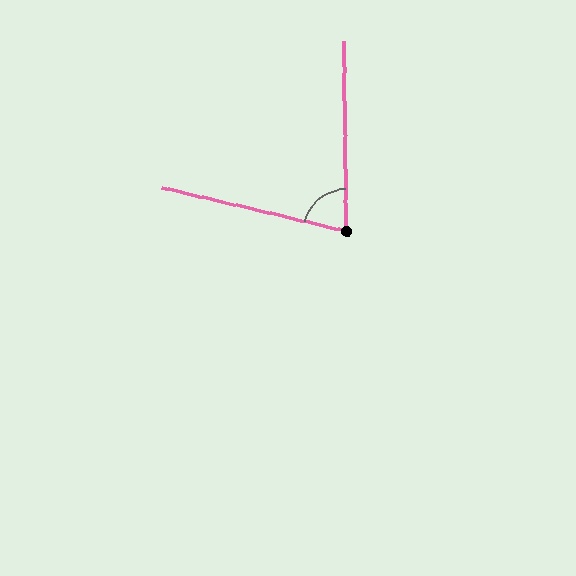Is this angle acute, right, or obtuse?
It is acute.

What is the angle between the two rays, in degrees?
Approximately 76 degrees.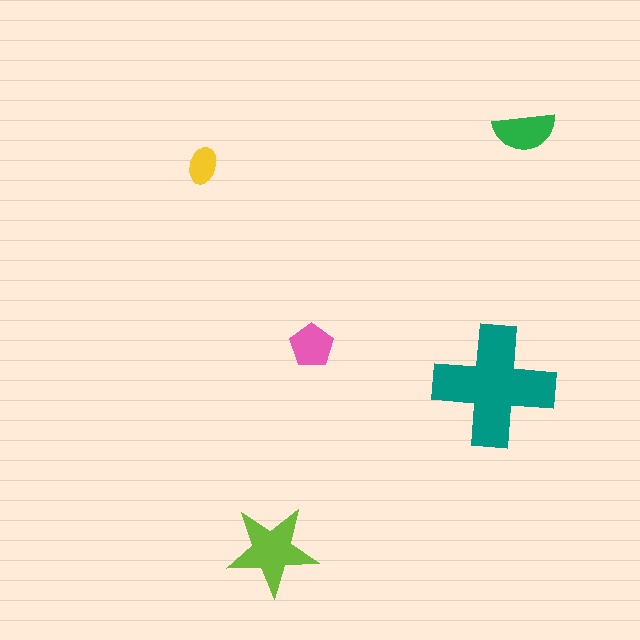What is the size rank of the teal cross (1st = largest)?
1st.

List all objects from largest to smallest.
The teal cross, the lime star, the green semicircle, the pink pentagon, the yellow ellipse.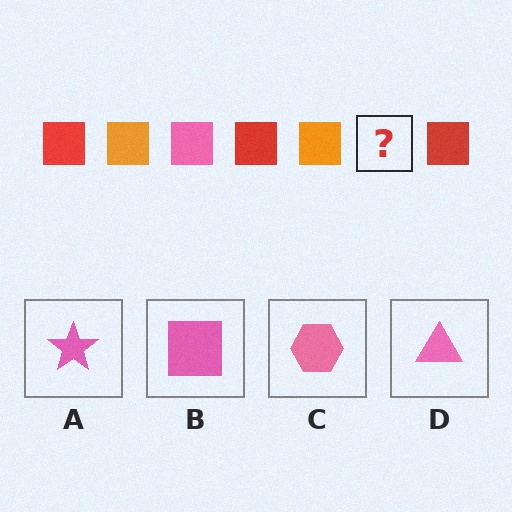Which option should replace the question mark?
Option B.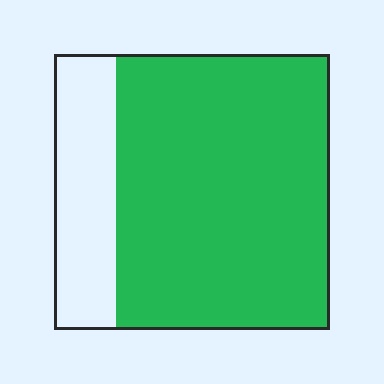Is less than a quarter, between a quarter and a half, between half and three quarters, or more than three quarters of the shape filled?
More than three quarters.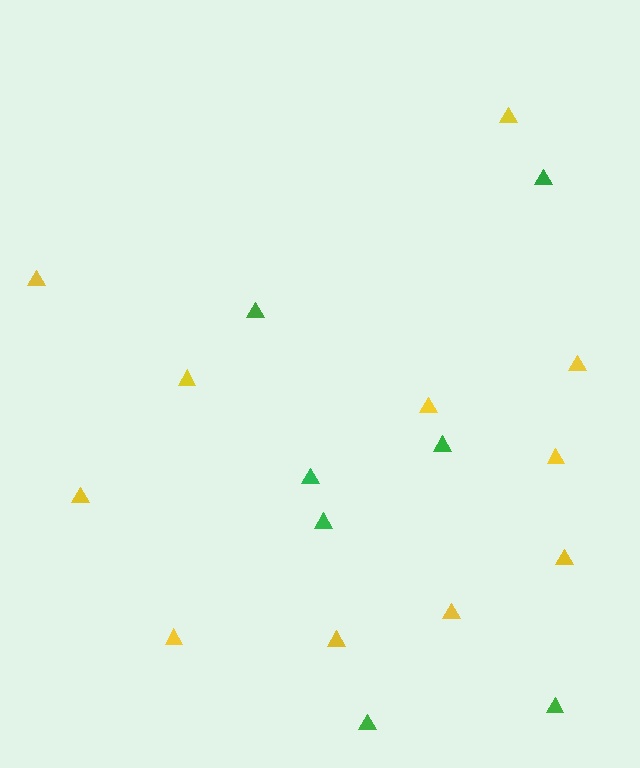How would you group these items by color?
There are 2 groups: one group of yellow triangles (11) and one group of green triangles (7).